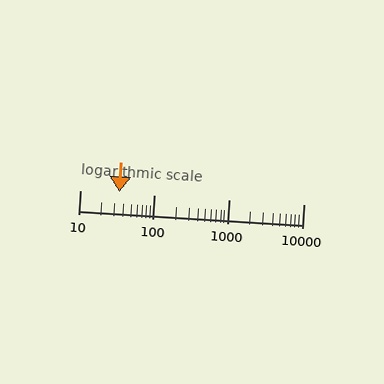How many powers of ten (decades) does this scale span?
The scale spans 3 decades, from 10 to 10000.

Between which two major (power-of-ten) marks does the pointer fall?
The pointer is between 10 and 100.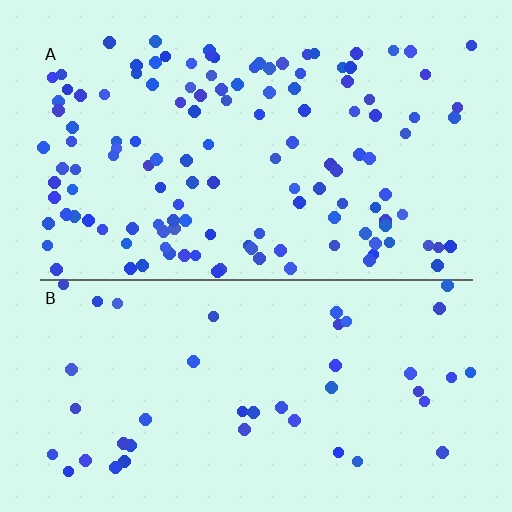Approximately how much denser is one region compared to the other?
Approximately 2.9× — region A over region B.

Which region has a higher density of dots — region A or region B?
A (the top).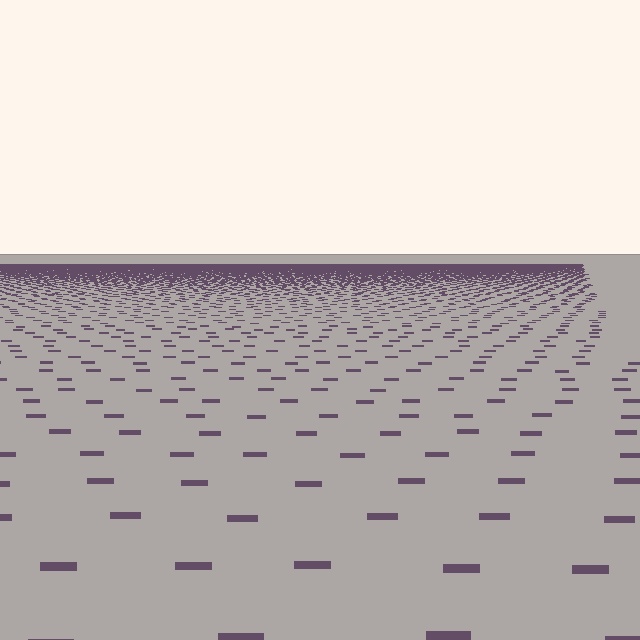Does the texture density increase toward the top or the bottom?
Density increases toward the top.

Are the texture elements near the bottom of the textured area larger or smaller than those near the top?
Larger. Near the bottom, elements are closer to the viewer and appear at a bigger on-screen size.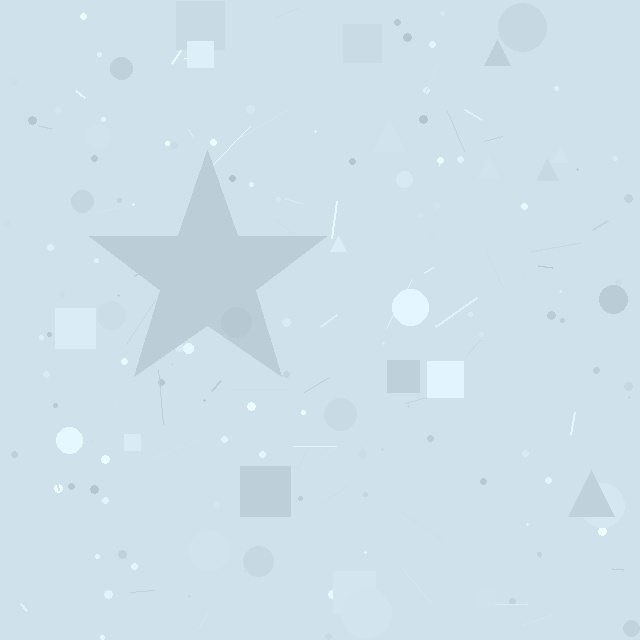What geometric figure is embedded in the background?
A star is embedded in the background.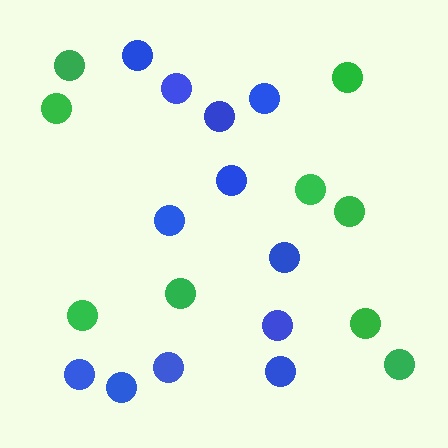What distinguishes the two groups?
There are 2 groups: one group of green circles (9) and one group of blue circles (12).